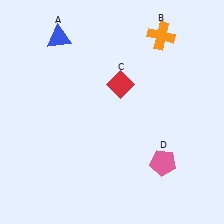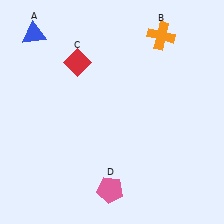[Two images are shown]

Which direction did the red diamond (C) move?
The red diamond (C) moved left.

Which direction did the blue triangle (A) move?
The blue triangle (A) moved left.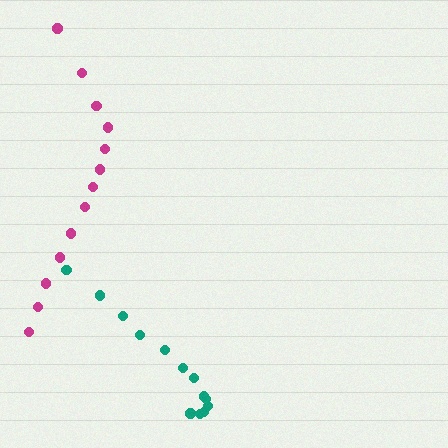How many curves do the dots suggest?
There are 2 distinct paths.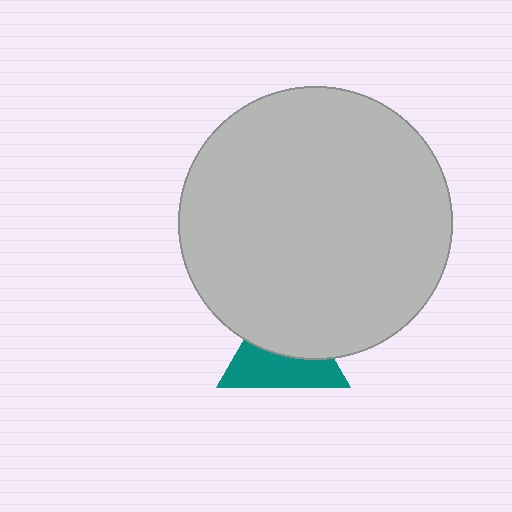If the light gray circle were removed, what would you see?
You would see the complete teal triangle.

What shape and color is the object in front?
The object in front is a light gray circle.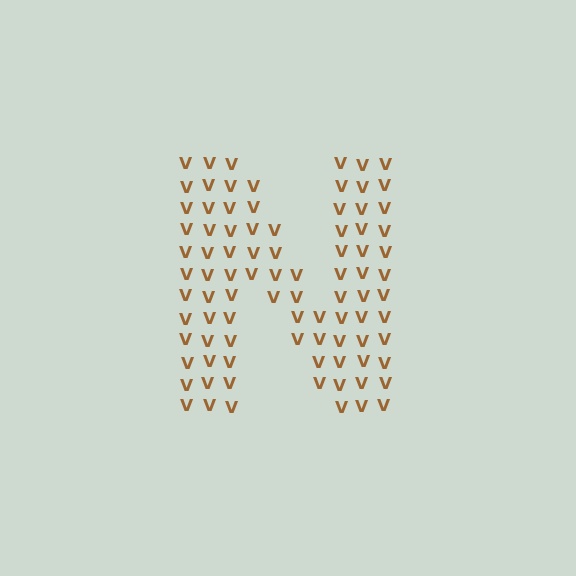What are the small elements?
The small elements are letter V's.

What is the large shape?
The large shape is the letter N.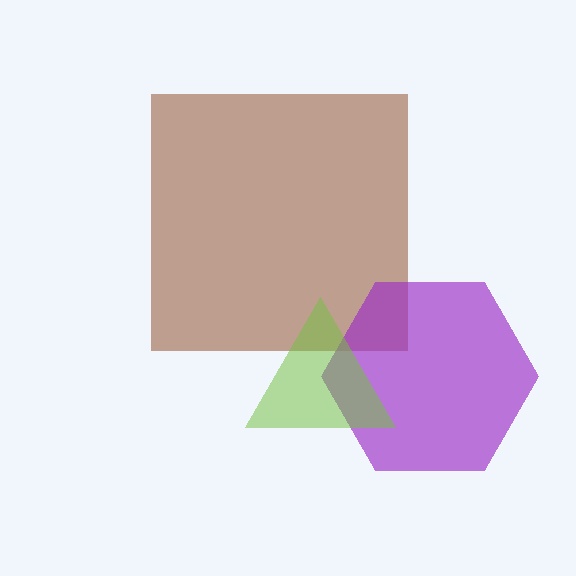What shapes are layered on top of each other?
The layered shapes are: a brown square, a purple hexagon, a lime triangle.